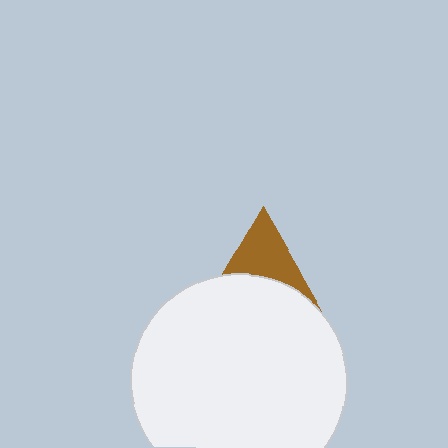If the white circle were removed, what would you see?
You would see the complete brown triangle.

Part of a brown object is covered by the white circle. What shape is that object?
It is a triangle.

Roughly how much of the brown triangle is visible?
About half of it is visible (roughly 49%).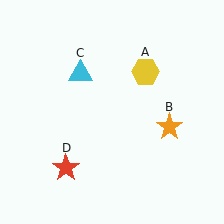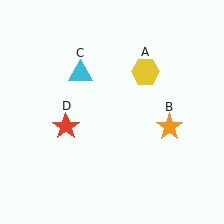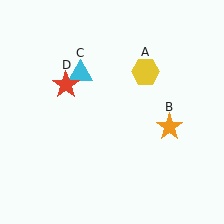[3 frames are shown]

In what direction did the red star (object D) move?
The red star (object D) moved up.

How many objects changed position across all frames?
1 object changed position: red star (object D).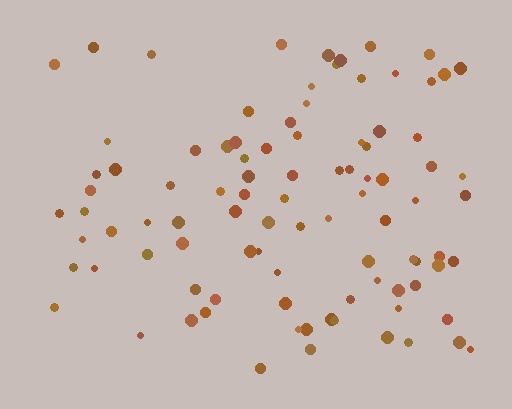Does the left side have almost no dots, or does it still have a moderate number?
Still a moderate number, just noticeably fewer than the right.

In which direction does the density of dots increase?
From left to right, with the right side densest.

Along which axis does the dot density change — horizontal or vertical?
Horizontal.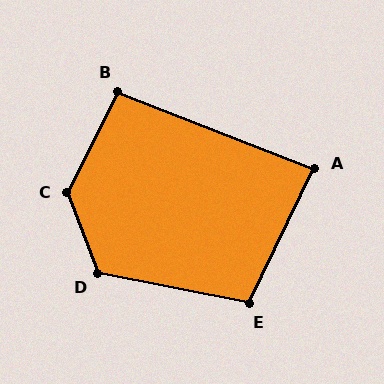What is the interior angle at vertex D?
Approximately 122 degrees (obtuse).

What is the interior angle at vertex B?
Approximately 95 degrees (obtuse).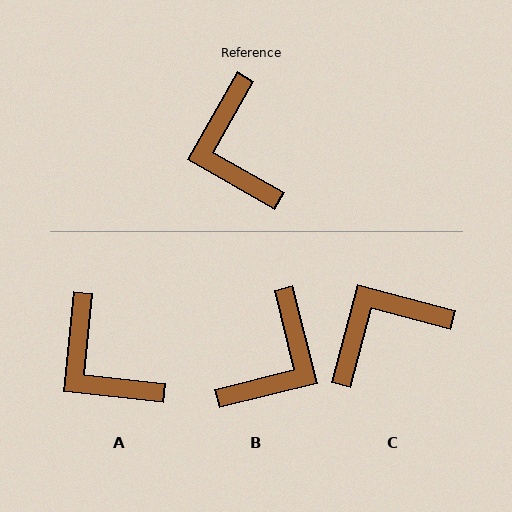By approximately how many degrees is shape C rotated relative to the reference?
Approximately 75 degrees clockwise.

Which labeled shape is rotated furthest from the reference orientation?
B, about 133 degrees away.